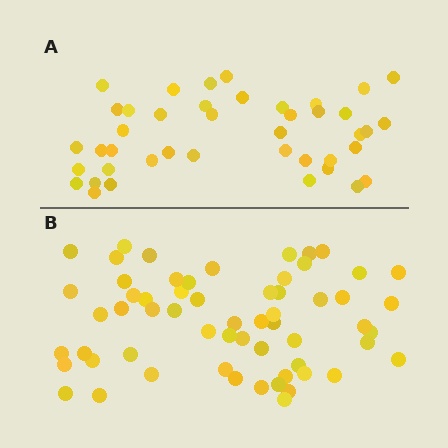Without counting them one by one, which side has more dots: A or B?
Region B (the bottom region) has more dots.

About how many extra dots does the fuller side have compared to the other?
Region B has approximately 20 more dots than region A.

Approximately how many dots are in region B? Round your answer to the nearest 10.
About 60 dots.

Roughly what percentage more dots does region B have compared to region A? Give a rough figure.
About 45% more.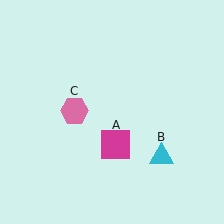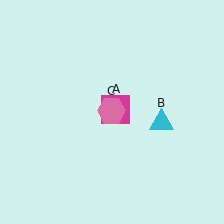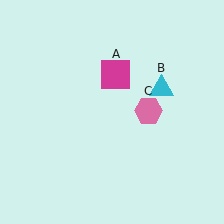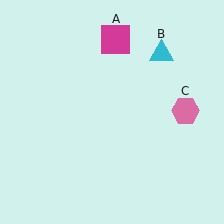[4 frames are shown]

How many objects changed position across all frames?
3 objects changed position: magenta square (object A), cyan triangle (object B), pink hexagon (object C).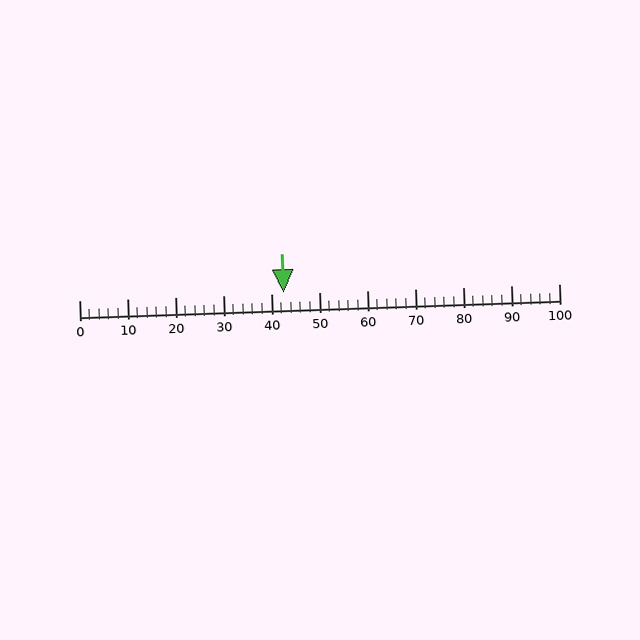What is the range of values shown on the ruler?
The ruler shows values from 0 to 100.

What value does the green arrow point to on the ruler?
The green arrow points to approximately 43.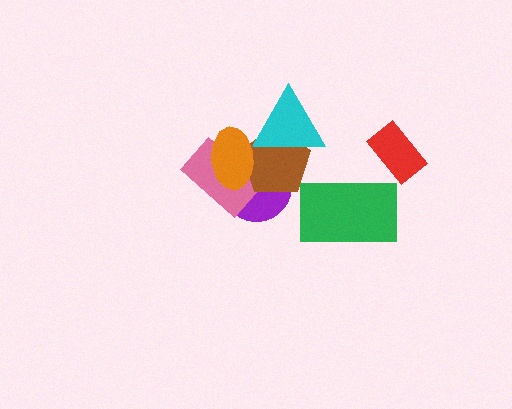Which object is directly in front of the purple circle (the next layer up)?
The pink rectangle is directly in front of the purple circle.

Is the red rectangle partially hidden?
No, no other shape covers it.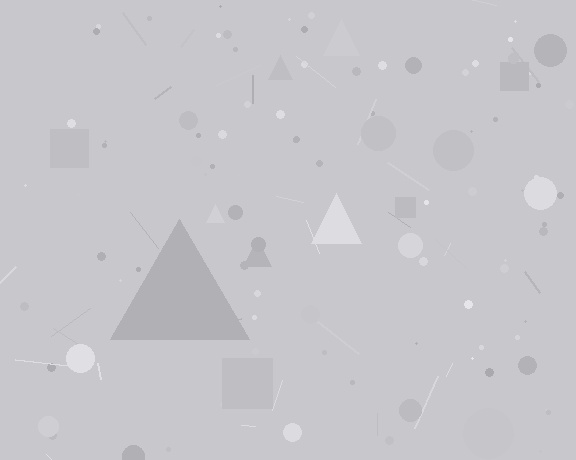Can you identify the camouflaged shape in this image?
The camouflaged shape is a triangle.